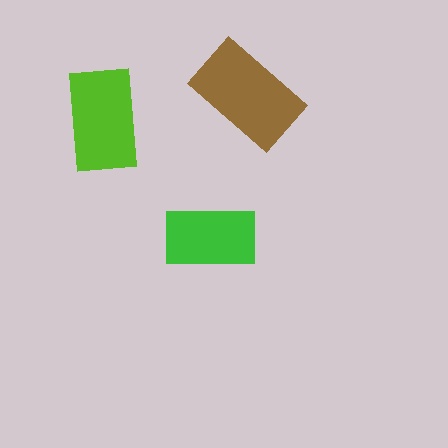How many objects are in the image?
There are 3 objects in the image.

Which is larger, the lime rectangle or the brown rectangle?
The brown one.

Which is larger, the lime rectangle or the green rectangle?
The lime one.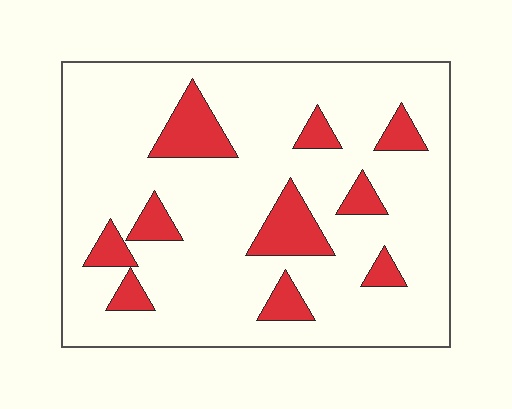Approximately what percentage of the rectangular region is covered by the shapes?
Approximately 15%.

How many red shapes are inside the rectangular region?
10.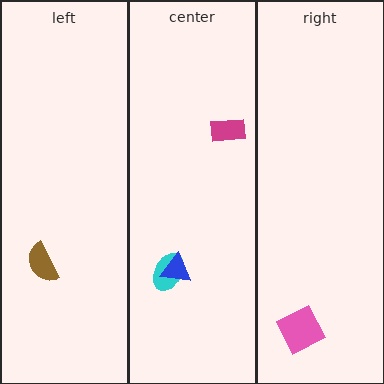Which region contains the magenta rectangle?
The center region.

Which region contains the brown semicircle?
The left region.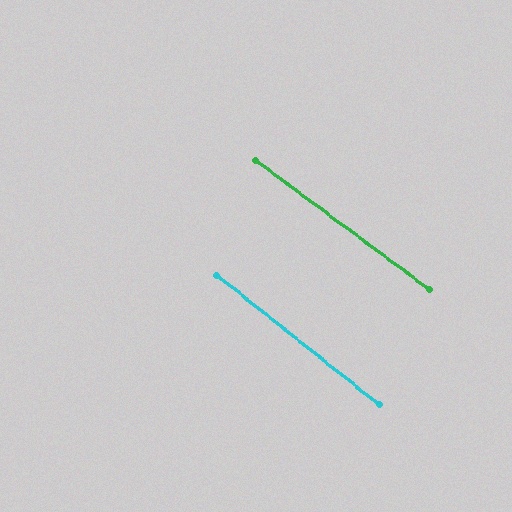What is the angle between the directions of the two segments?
Approximately 2 degrees.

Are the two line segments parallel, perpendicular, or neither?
Parallel — their directions differ by only 2.0°.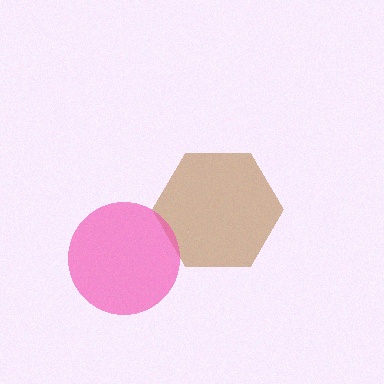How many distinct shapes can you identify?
There are 2 distinct shapes: a brown hexagon, a pink circle.